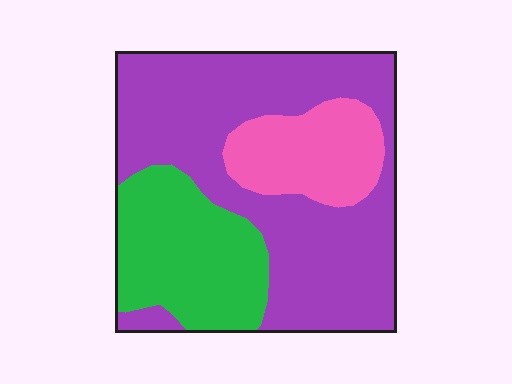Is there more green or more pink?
Green.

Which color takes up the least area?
Pink, at roughly 15%.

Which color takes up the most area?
Purple, at roughly 60%.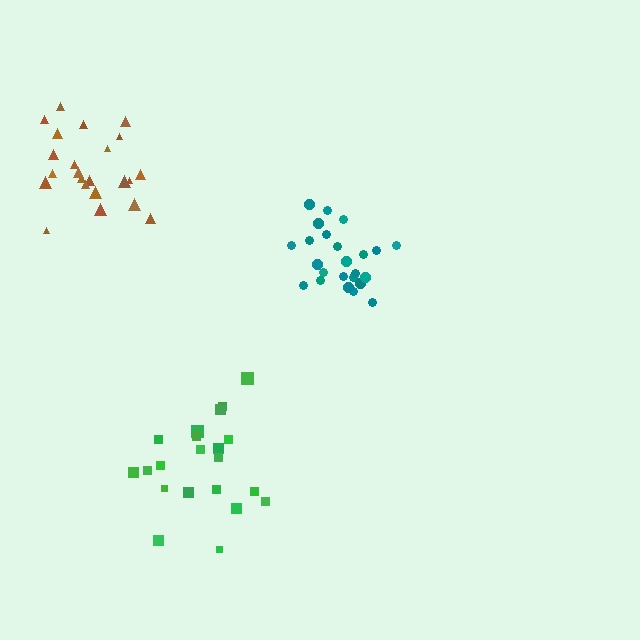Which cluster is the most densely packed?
Brown.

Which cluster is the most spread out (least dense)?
Green.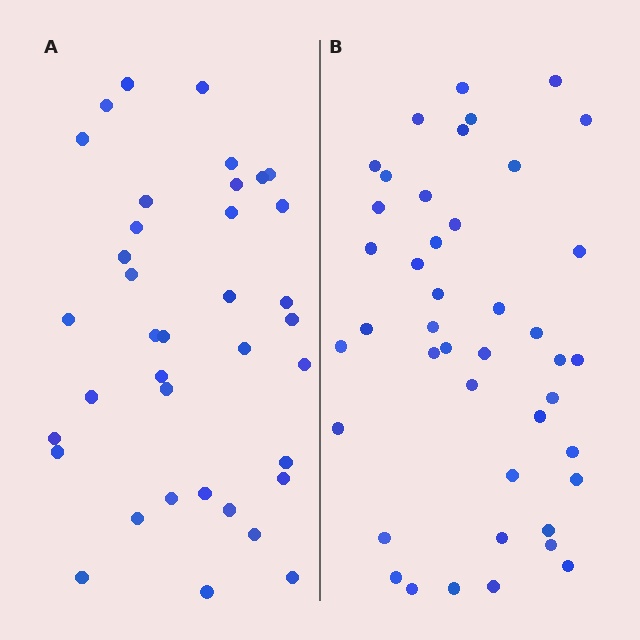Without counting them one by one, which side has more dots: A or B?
Region B (the right region) has more dots.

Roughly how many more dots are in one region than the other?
Region B has about 6 more dots than region A.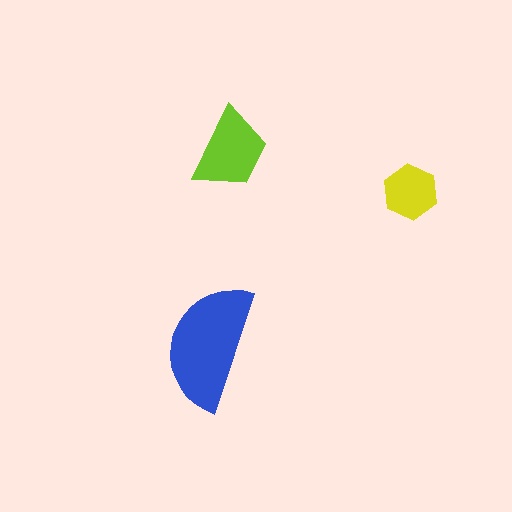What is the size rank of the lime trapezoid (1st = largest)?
2nd.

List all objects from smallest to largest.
The yellow hexagon, the lime trapezoid, the blue semicircle.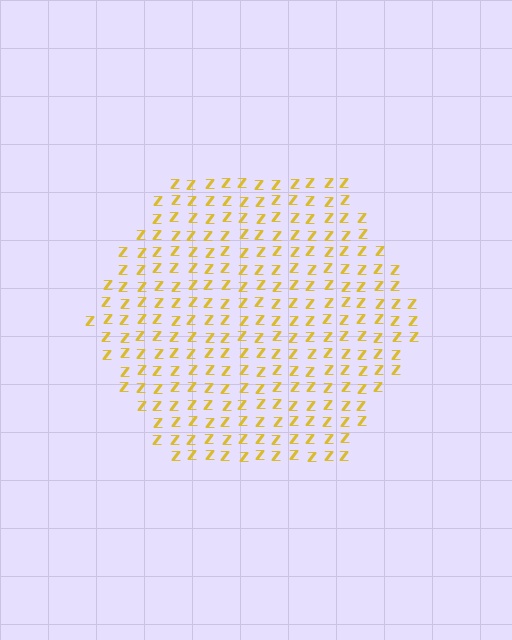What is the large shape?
The large shape is a hexagon.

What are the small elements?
The small elements are letter Z's.